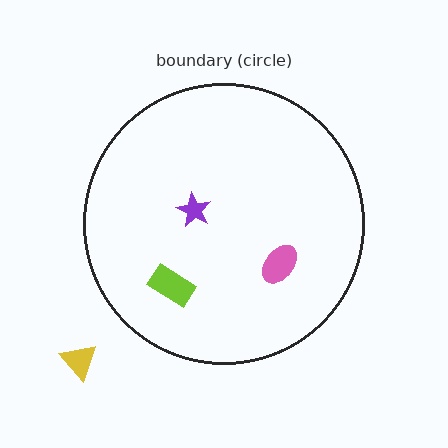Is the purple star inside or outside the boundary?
Inside.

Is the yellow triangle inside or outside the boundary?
Outside.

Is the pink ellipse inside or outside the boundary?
Inside.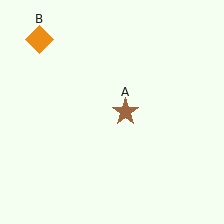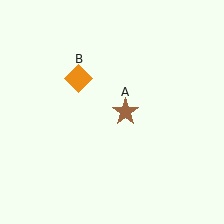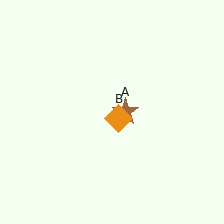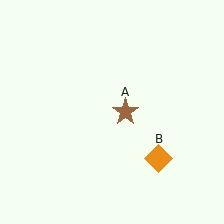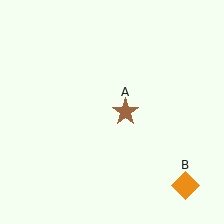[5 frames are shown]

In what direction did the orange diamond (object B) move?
The orange diamond (object B) moved down and to the right.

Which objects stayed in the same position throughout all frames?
Brown star (object A) remained stationary.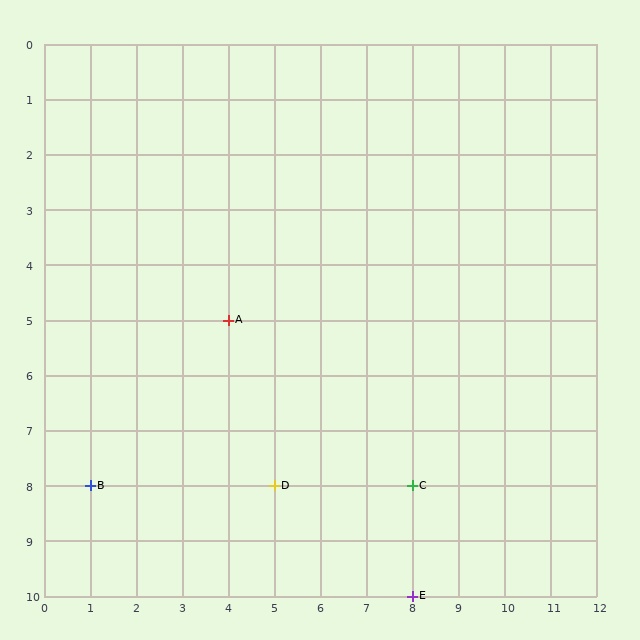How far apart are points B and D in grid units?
Points B and D are 4 columns apart.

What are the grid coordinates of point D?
Point D is at grid coordinates (5, 8).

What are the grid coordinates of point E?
Point E is at grid coordinates (8, 10).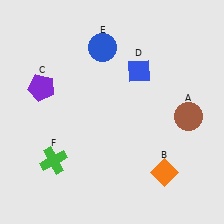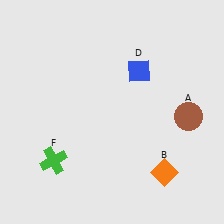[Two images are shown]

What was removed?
The blue circle (E), the purple pentagon (C) were removed in Image 2.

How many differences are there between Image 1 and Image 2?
There are 2 differences between the two images.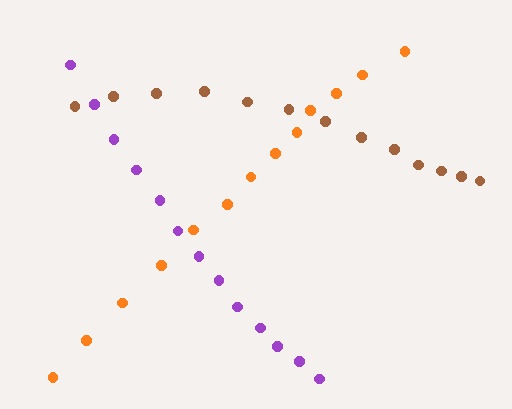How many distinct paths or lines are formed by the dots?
There are 3 distinct paths.